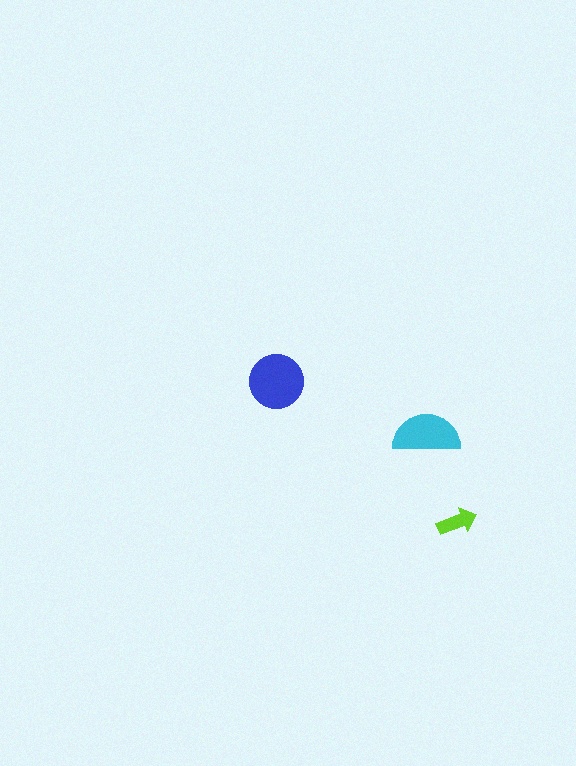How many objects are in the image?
There are 3 objects in the image.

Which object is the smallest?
The lime arrow.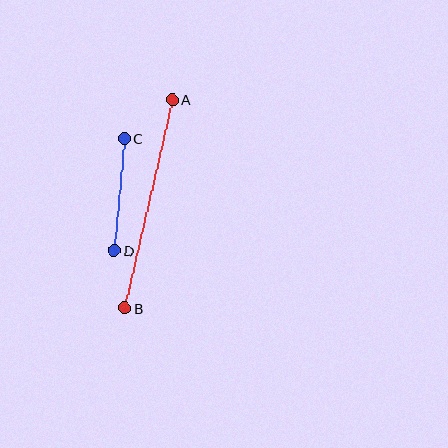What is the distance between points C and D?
The distance is approximately 112 pixels.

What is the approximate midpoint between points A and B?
The midpoint is at approximately (148, 204) pixels.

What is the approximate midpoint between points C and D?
The midpoint is at approximately (119, 195) pixels.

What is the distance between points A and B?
The distance is approximately 214 pixels.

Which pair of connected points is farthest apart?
Points A and B are farthest apart.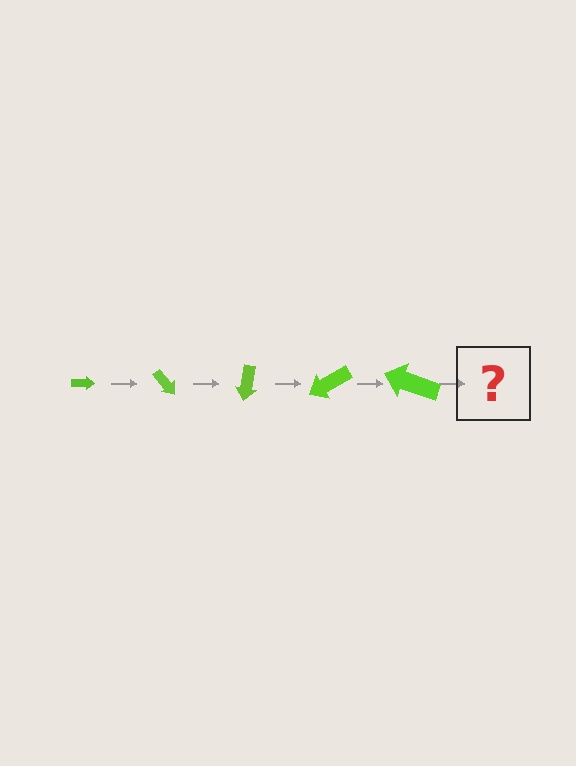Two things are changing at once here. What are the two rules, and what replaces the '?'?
The two rules are that the arrow grows larger each step and it rotates 50 degrees each step. The '?' should be an arrow, larger than the previous one and rotated 250 degrees from the start.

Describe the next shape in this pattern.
It should be an arrow, larger than the previous one and rotated 250 degrees from the start.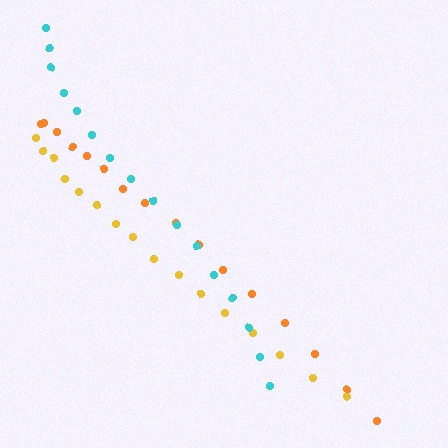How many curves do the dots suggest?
There are 3 distinct paths.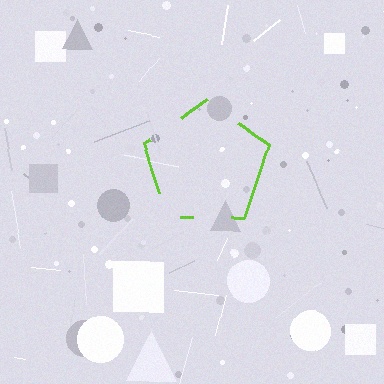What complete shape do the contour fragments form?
The contour fragments form a pentagon.